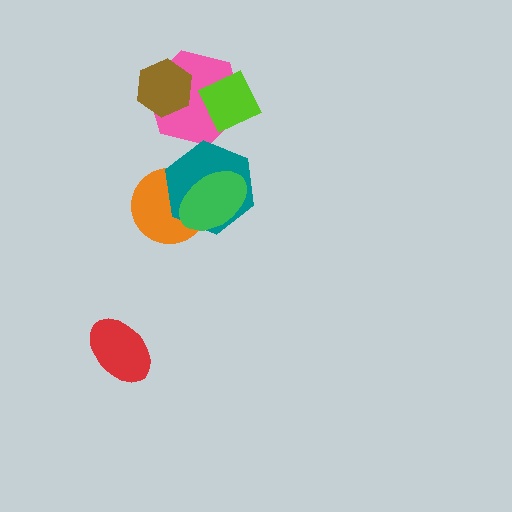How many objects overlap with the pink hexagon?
2 objects overlap with the pink hexagon.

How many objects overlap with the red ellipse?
0 objects overlap with the red ellipse.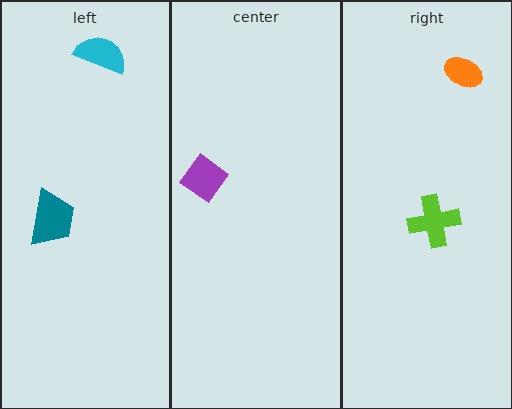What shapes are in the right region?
The lime cross, the orange ellipse.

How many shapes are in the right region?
2.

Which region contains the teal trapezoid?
The left region.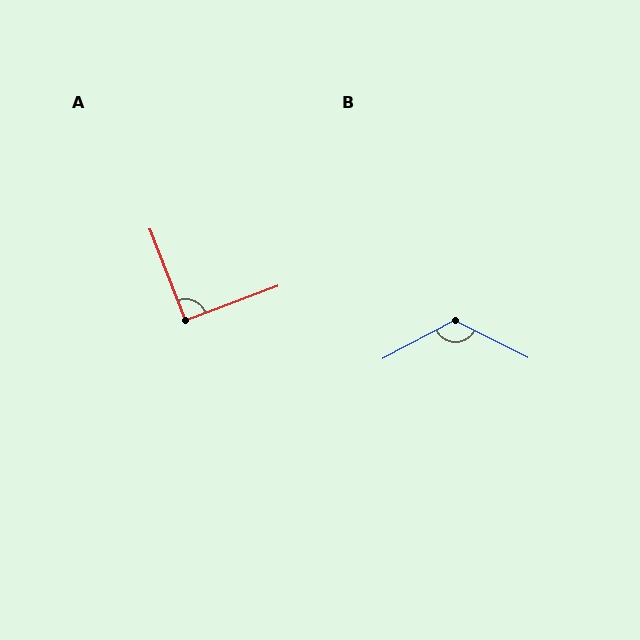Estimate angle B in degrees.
Approximately 125 degrees.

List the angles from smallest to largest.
A (91°), B (125°).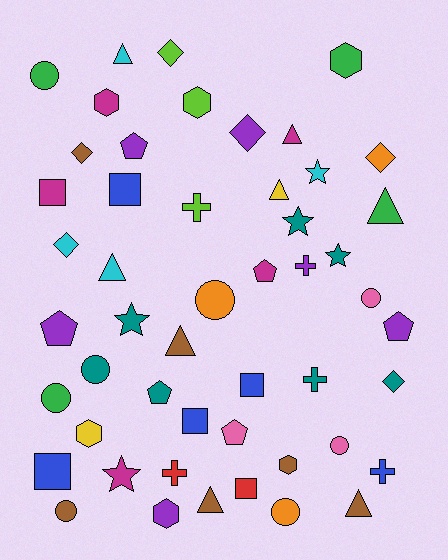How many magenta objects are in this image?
There are 5 magenta objects.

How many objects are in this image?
There are 50 objects.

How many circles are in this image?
There are 8 circles.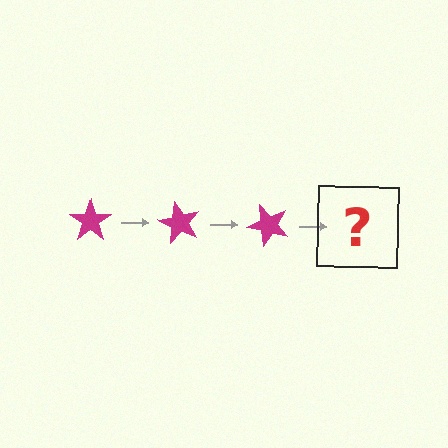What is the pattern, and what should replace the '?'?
The pattern is that the star rotates 60 degrees each step. The '?' should be a magenta star rotated 180 degrees.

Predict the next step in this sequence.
The next step is a magenta star rotated 180 degrees.